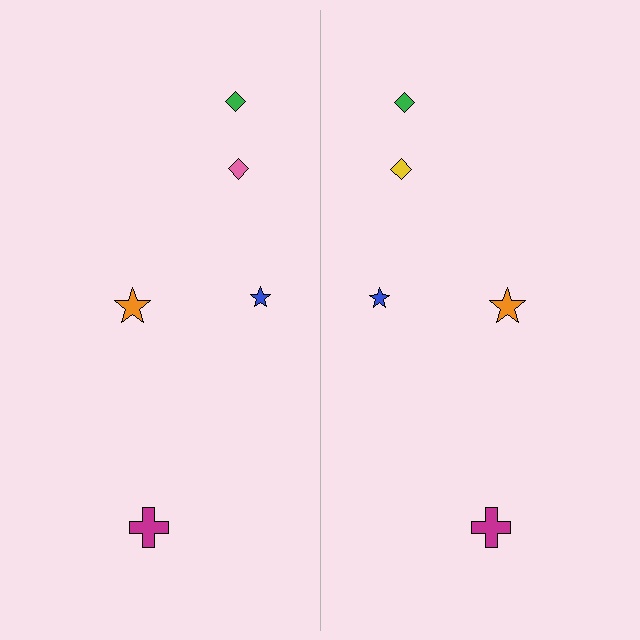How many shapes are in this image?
There are 10 shapes in this image.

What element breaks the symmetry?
The yellow diamond on the right side breaks the symmetry — its mirror counterpart is pink.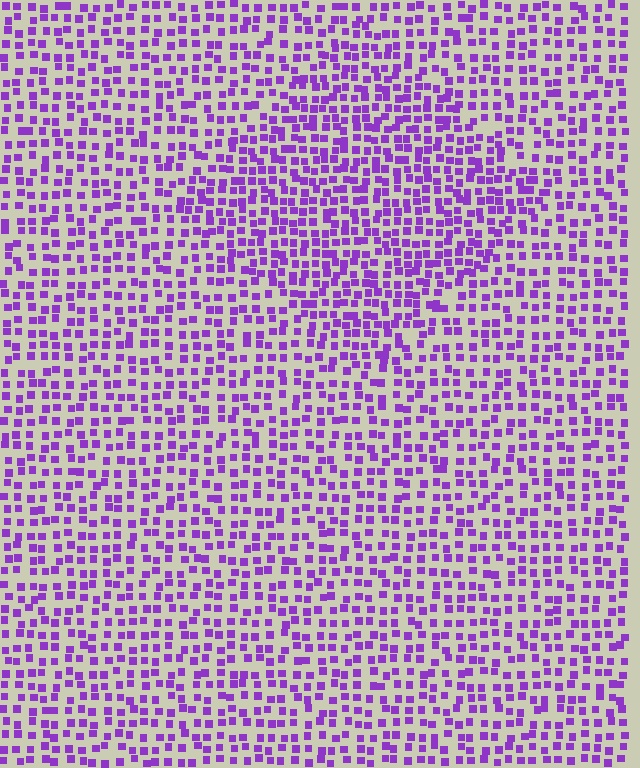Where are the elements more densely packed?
The elements are more densely packed inside the diamond boundary.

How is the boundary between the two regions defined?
The boundary is defined by a change in element density (approximately 1.5x ratio). All elements are the same color, size, and shape.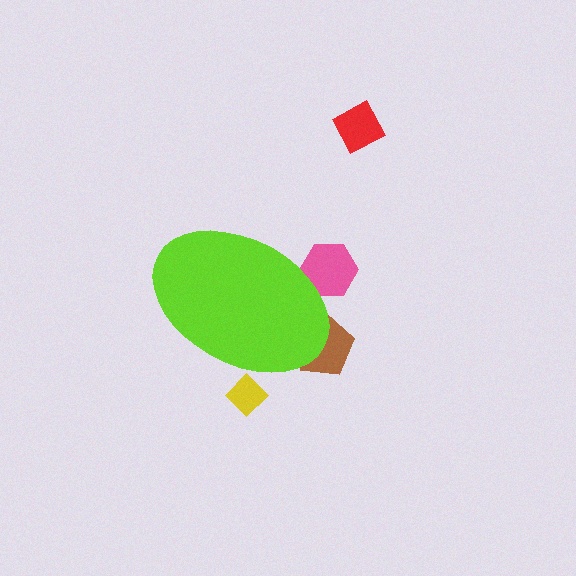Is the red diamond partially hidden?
No, the red diamond is fully visible.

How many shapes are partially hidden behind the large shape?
3 shapes are partially hidden.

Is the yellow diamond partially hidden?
Yes, the yellow diamond is partially hidden behind the lime ellipse.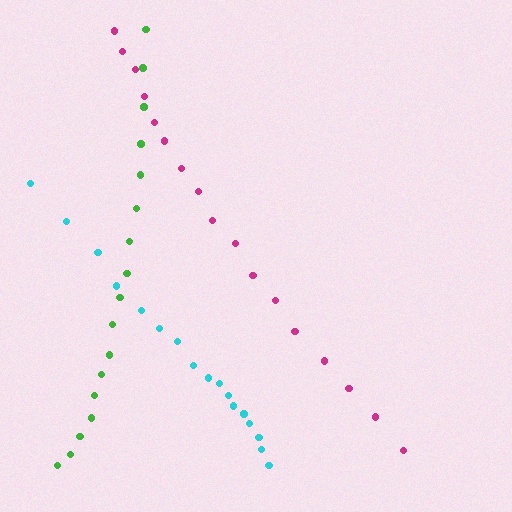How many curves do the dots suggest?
There are 3 distinct paths.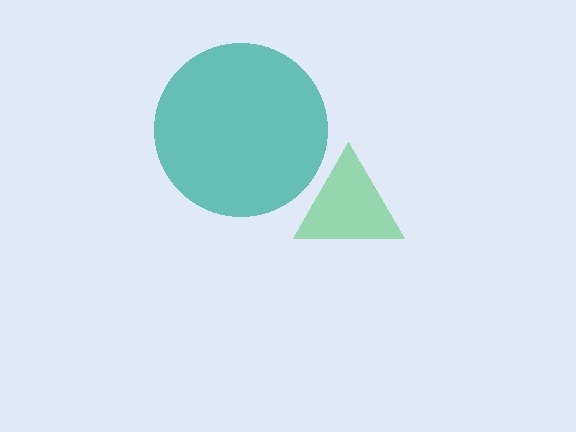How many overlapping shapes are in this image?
There are 2 overlapping shapes in the image.